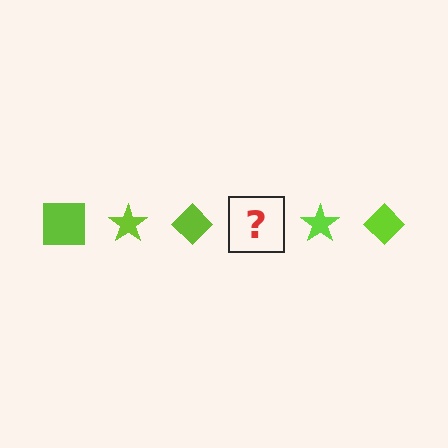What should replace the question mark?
The question mark should be replaced with a lime square.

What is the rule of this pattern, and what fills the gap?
The rule is that the pattern cycles through square, star, diamond shapes in lime. The gap should be filled with a lime square.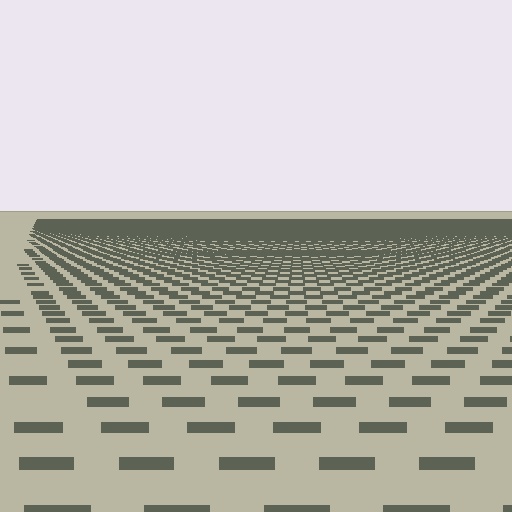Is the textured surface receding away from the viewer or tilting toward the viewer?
The surface is receding away from the viewer. Texture elements get smaller and denser toward the top.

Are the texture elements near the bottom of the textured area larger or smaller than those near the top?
Larger. Near the bottom, elements are closer to the viewer and appear at a bigger on-screen size.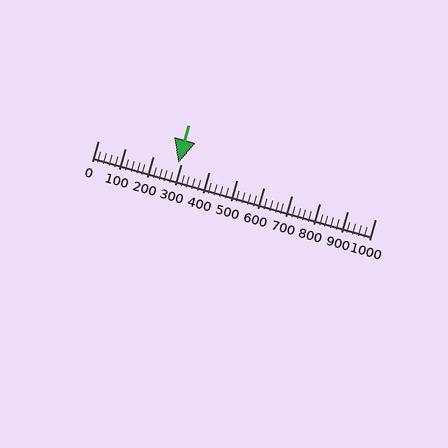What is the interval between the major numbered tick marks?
The major tick marks are spaced 100 units apart.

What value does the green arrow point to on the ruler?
The green arrow points to approximately 291.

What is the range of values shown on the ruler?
The ruler shows values from 0 to 1000.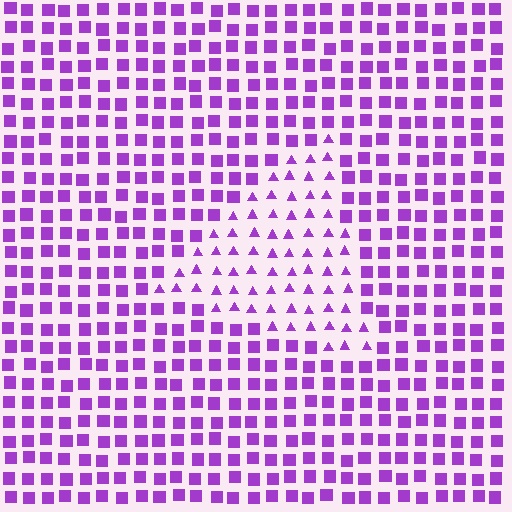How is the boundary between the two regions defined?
The boundary is defined by a change in element shape: triangles inside vs. squares outside. All elements share the same color and spacing.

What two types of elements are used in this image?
The image uses triangles inside the triangle region and squares outside it.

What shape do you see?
I see a triangle.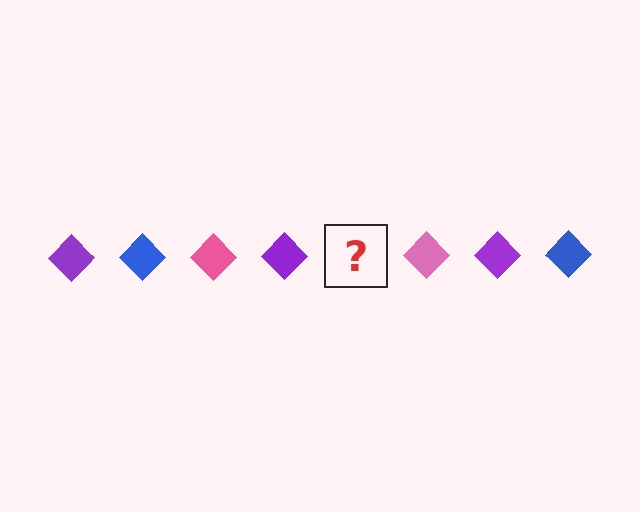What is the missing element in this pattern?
The missing element is a blue diamond.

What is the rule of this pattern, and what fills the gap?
The rule is that the pattern cycles through purple, blue, pink diamonds. The gap should be filled with a blue diamond.